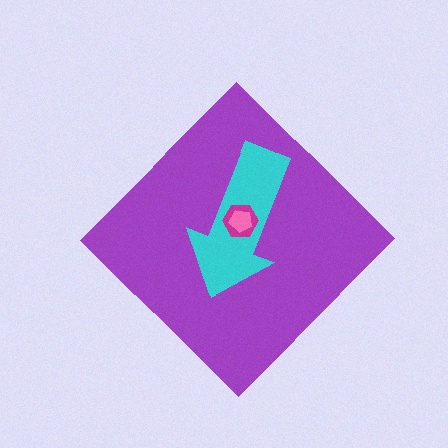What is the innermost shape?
The pink pentagon.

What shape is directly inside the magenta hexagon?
The pink pentagon.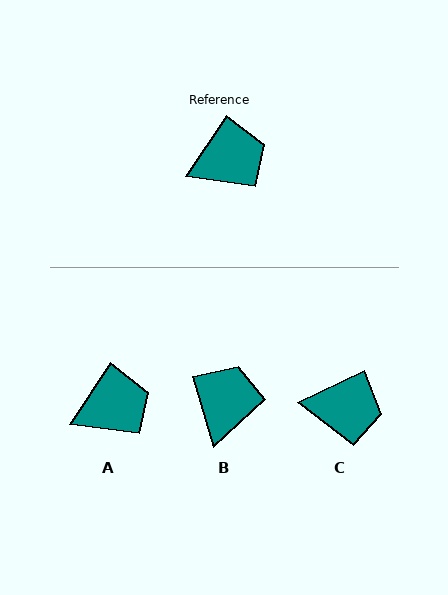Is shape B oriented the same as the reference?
No, it is off by about 50 degrees.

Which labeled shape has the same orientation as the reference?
A.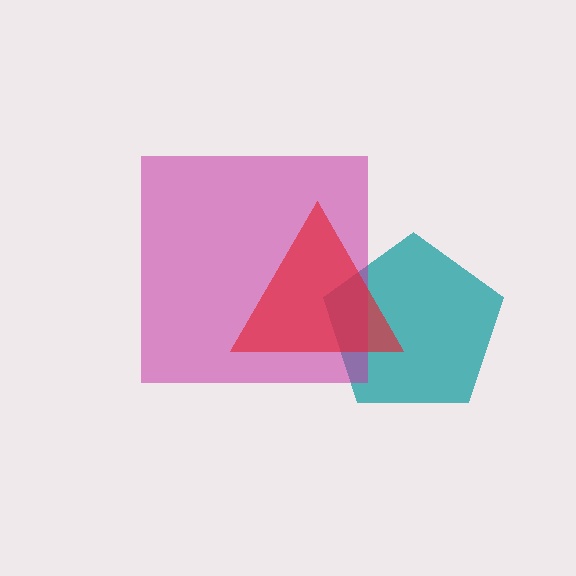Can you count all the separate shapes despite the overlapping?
Yes, there are 3 separate shapes.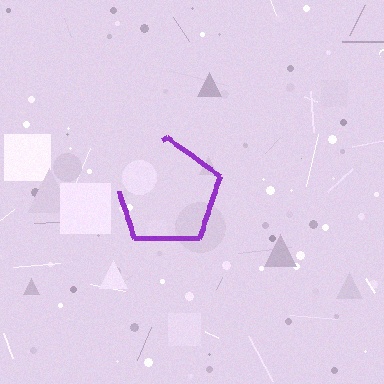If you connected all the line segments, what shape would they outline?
They would outline a pentagon.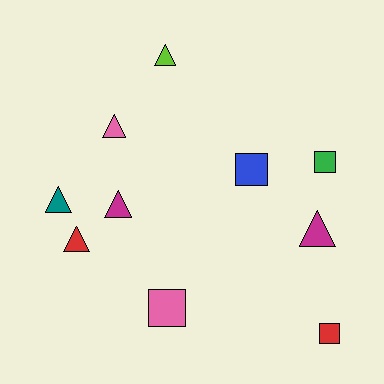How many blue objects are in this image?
There is 1 blue object.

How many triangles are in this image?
There are 6 triangles.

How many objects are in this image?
There are 10 objects.